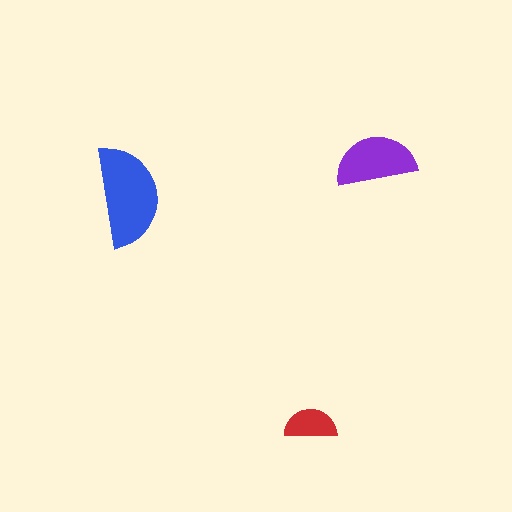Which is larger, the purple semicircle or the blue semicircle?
The blue one.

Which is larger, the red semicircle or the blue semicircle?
The blue one.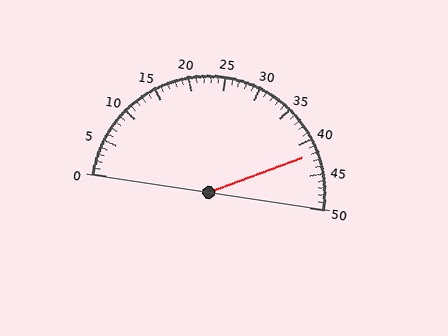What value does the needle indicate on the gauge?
The needle indicates approximately 42.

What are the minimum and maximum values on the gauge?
The gauge ranges from 0 to 50.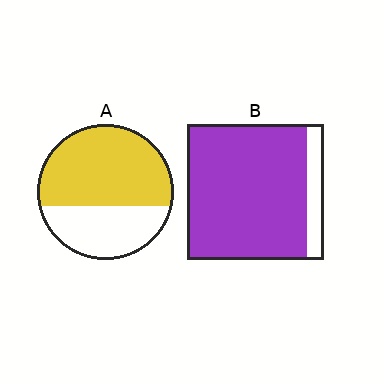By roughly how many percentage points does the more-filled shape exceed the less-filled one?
By roughly 25 percentage points (B over A).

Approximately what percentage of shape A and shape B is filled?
A is approximately 65% and B is approximately 90%.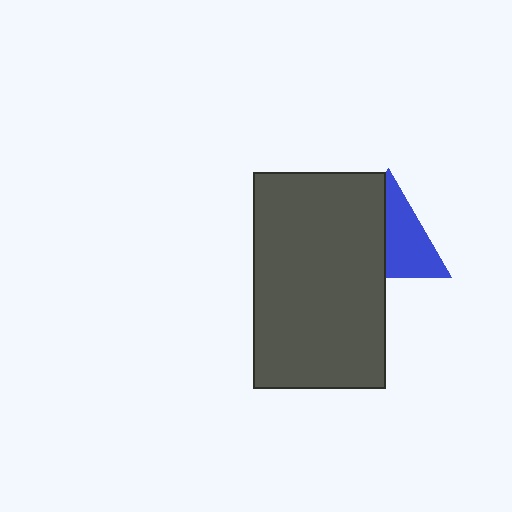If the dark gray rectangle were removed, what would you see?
You would see the complete blue triangle.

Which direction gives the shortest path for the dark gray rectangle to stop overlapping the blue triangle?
Moving left gives the shortest separation.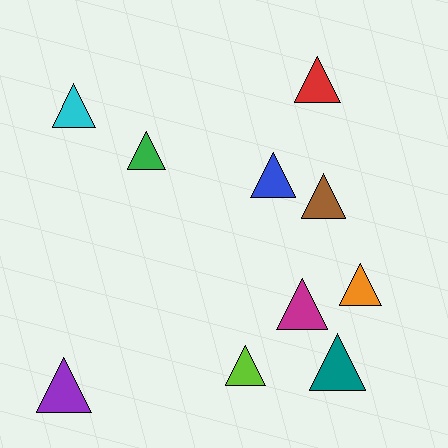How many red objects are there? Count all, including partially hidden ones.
There is 1 red object.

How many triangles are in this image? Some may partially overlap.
There are 10 triangles.